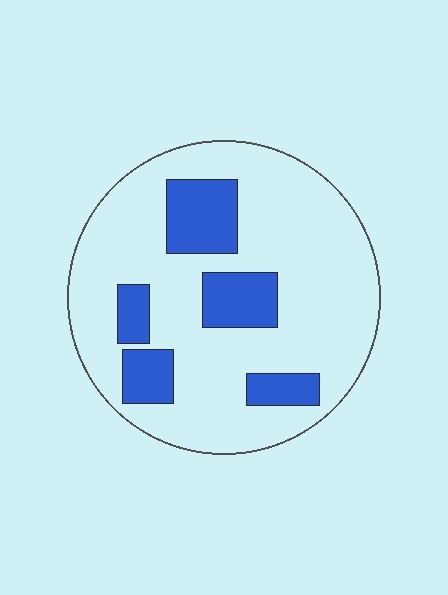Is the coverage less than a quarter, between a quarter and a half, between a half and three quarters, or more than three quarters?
Less than a quarter.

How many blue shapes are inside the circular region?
5.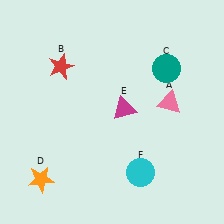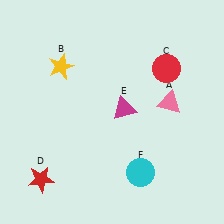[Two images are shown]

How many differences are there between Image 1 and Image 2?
There are 3 differences between the two images.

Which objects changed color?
B changed from red to yellow. C changed from teal to red. D changed from orange to red.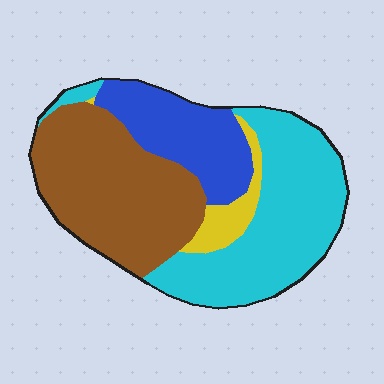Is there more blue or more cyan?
Cyan.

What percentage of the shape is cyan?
Cyan covers around 40% of the shape.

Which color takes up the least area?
Yellow, at roughly 5%.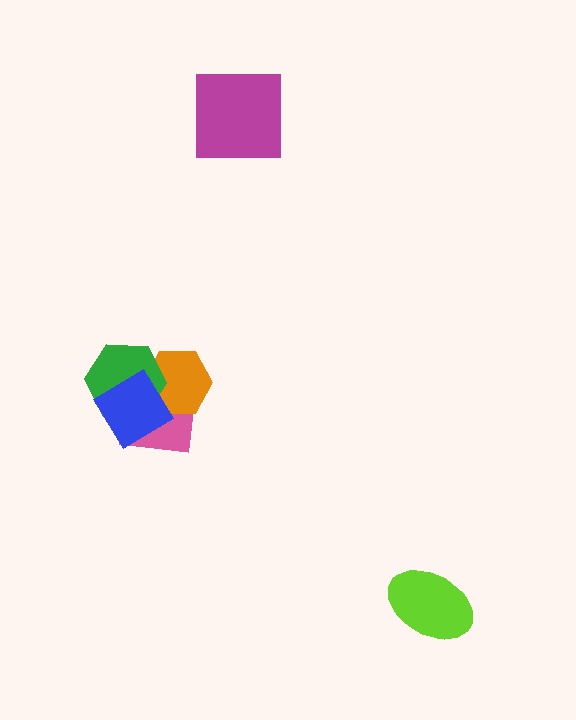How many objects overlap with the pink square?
3 objects overlap with the pink square.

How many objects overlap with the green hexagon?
3 objects overlap with the green hexagon.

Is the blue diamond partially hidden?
No, no other shape covers it.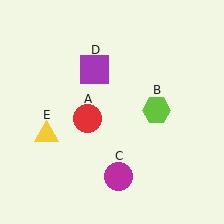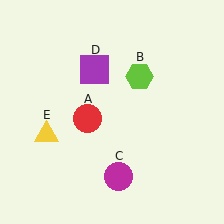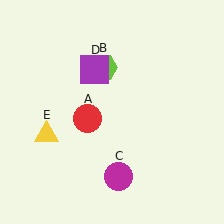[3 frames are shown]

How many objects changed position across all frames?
1 object changed position: lime hexagon (object B).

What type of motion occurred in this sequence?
The lime hexagon (object B) rotated counterclockwise around the center of the scene.